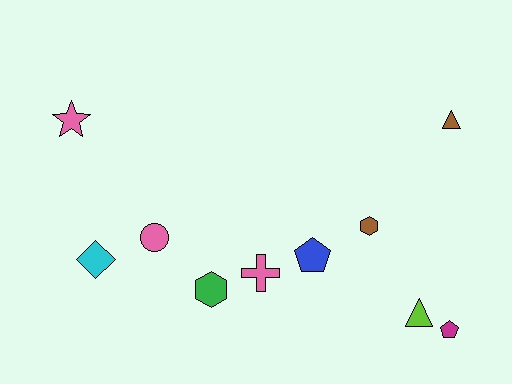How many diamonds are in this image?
There is 1 diamond.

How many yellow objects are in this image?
There are no yellow objects.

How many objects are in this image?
There are 10 objects.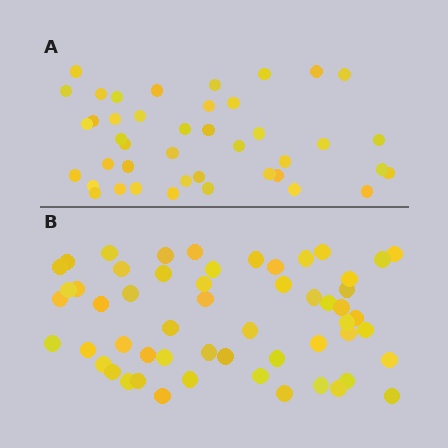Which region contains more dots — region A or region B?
Region B (the bottom region) has more dots.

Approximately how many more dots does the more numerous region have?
Region B has approximately 15 more dots than region A.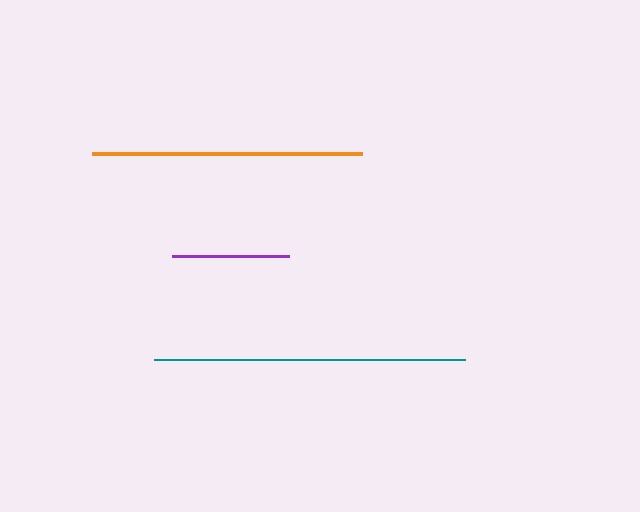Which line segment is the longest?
The teal line is the longest at approximately 310 pixels.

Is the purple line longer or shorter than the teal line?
The teal line is longer than the purple line.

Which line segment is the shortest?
The purple line is the shortest at approximately 117 pixels.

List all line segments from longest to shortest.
From longest to shortest: teal, orange, purple.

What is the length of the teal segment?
The teal segment is approximately 310 pixels long.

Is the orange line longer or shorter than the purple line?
The orange line is longer than the purple line.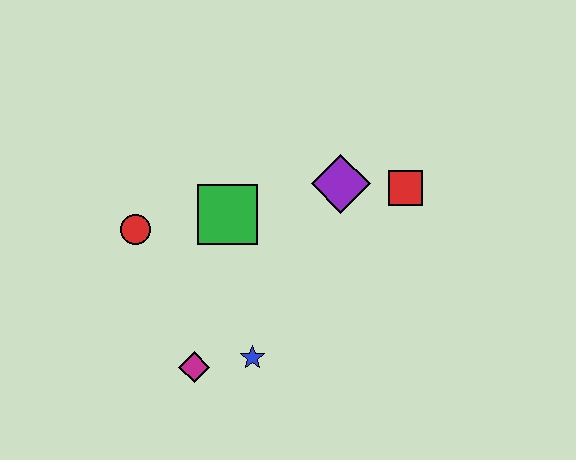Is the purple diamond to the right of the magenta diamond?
Yes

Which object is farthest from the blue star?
The red square is farthest from the blue star.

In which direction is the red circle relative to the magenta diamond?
The red circle is above the magenta diamond.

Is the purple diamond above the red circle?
Yes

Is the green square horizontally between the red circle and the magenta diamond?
No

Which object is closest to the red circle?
The green square is closest to the red circle.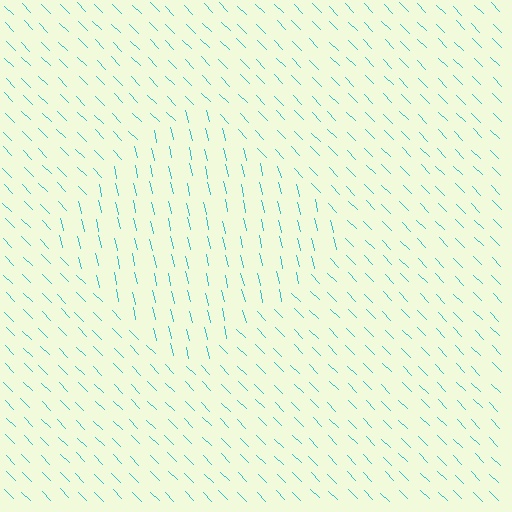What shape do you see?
I see a diamond.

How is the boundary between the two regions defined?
The boundary is defined purely by a change in line orientation (approximately 32 degrees difference). All lines are the same color and thickness.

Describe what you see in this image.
The image is filled with small cyan line segments. A diamond region in the image has lines oriented differently from the surrounding lines, creating a visible texture boundary.